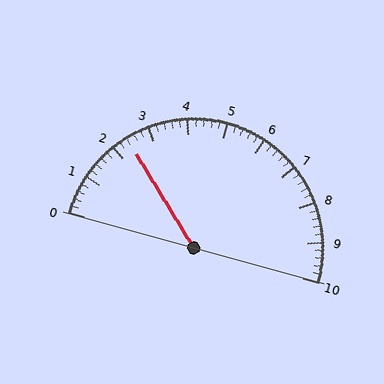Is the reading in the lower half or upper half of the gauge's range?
The reading is in the lower half of the range (0 to 10).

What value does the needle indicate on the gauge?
The needle indicates approximately 2.4.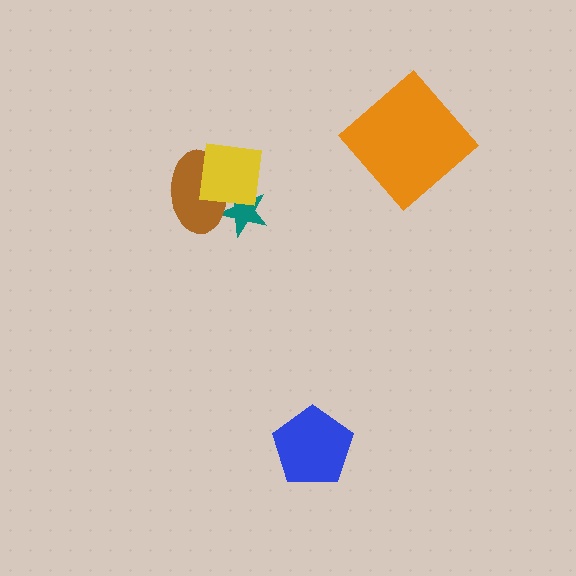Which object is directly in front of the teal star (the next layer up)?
The brown ellipse is directly in front of the teal star.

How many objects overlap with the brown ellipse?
2 objects overlap with the brown ellipse.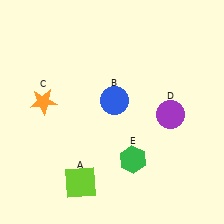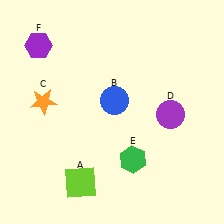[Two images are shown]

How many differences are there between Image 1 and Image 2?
There is 1 difference between the two images.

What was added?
A purple hexagon (F) was added in Image 2.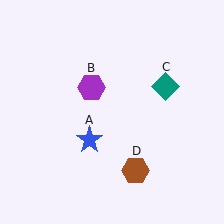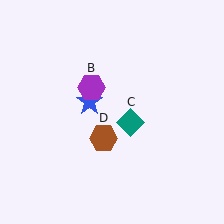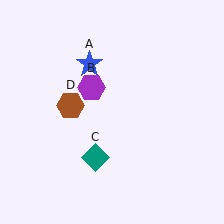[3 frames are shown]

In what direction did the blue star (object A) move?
The blue star (object A) moved up.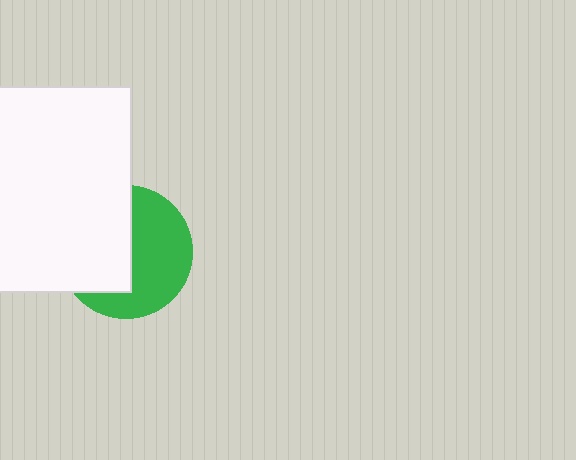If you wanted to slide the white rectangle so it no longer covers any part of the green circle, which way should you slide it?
Slide it left — that is the most direct way to separate the two shapes.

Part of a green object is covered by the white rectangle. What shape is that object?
It is a circle.